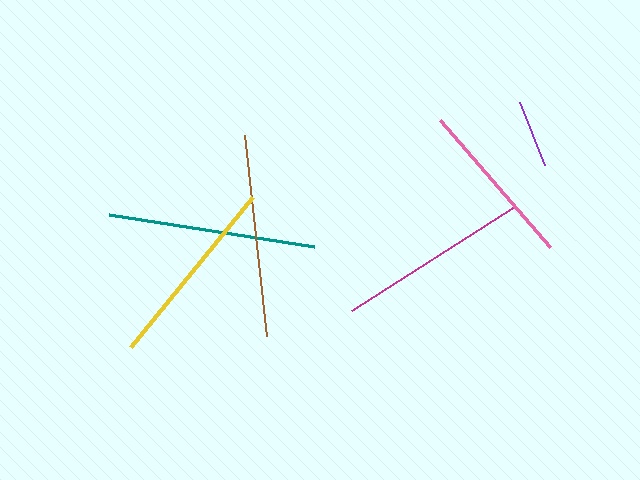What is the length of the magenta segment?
The magenta segment is approximately 193 pixels long.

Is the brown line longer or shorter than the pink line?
The brown line is longer than the pink line.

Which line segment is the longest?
The teal line is the longest at approximately 208 pixels.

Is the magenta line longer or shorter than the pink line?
The magenta line is longer than the pink line.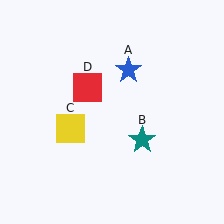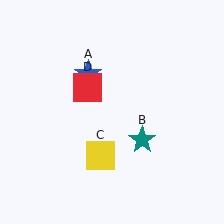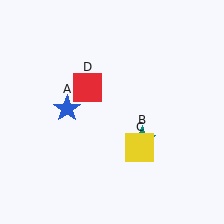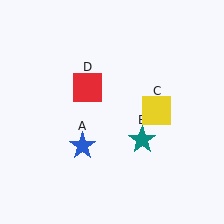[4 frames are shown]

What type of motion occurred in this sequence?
The blue star (object A), yellow square (object C) rotated counterclockwise around the center of the scene.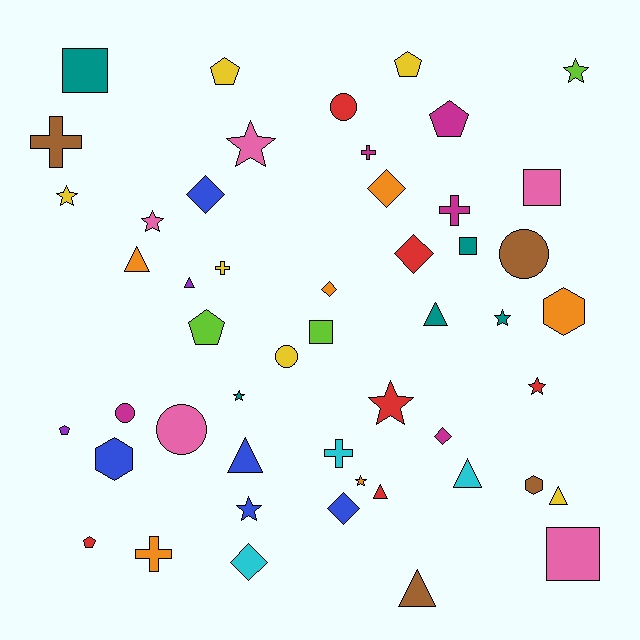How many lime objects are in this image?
There are 3 lime objects.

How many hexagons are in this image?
There are 3 hexagons.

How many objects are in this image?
There are 50 objects.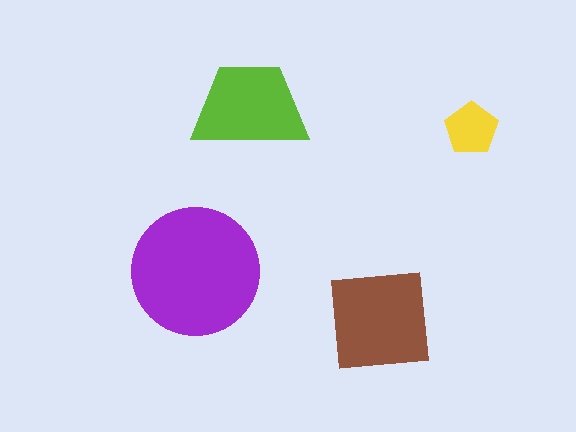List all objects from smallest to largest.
The yellow pentagon, the lime trapezoid, the brown square, the purple circle.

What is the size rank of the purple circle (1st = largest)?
1st.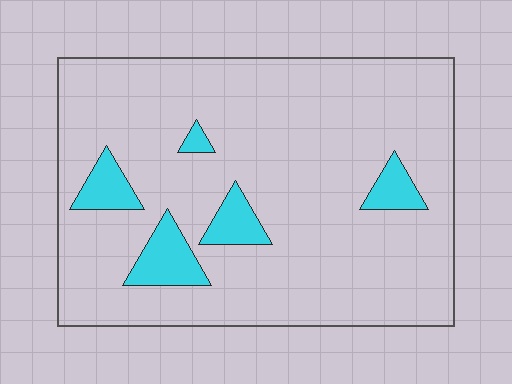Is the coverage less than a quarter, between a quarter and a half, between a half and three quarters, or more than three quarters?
Less than a quarter.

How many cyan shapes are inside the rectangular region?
5.